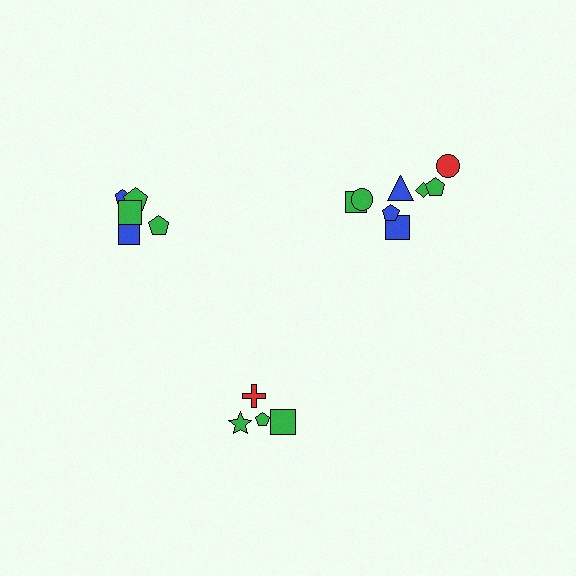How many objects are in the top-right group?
There are 8 objects.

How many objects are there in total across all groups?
There are 17 objects.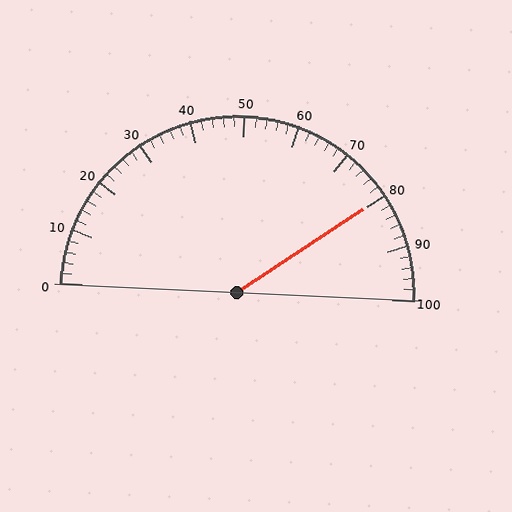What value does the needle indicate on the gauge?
The needle indicates approximately 80.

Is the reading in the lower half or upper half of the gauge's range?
The reading is in the upper half of the range (0 to 100).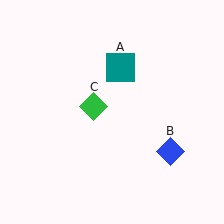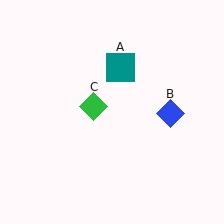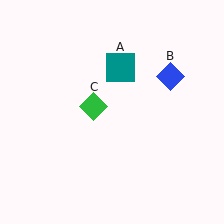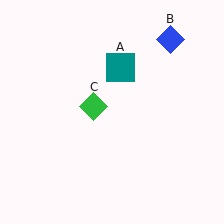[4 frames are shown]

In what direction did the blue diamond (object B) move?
The blue diamond (object B) moved up.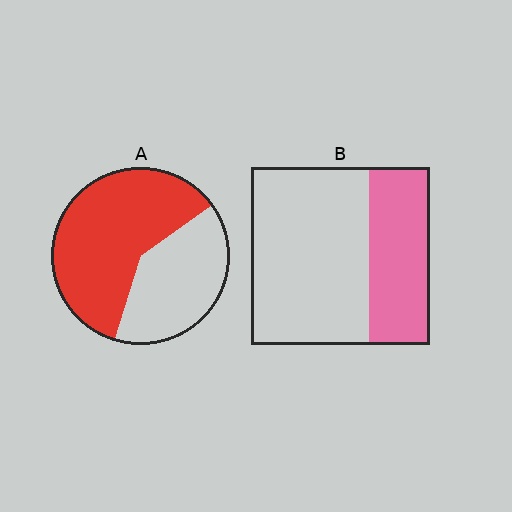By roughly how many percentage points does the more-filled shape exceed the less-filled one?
By roughly 25 percentage points (A over B).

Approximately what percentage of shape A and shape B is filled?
A is approximately 60% and B is approximately 35%.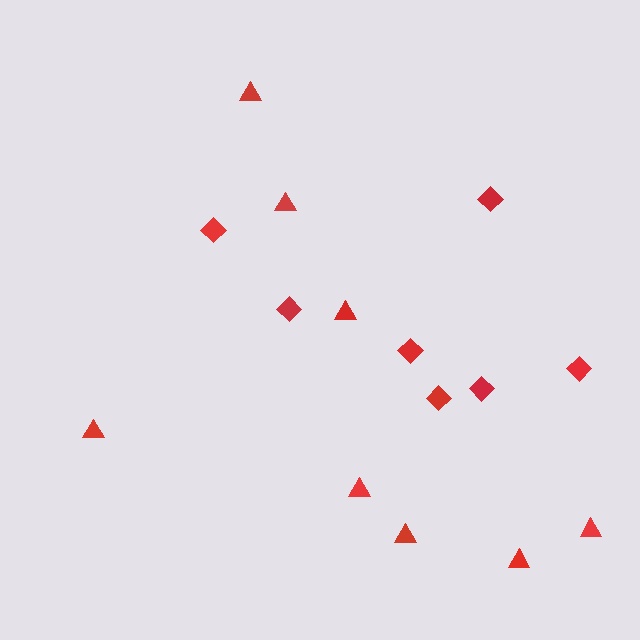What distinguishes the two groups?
There are 2 groups: one group of triangles (8) and one group of diamonds (7).